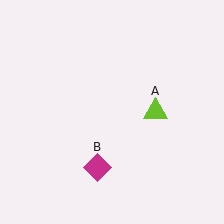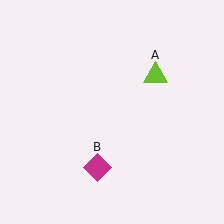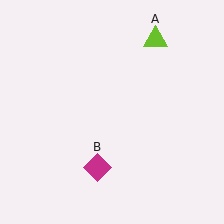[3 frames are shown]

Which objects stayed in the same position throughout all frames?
Magenta diamond (object B) remained stationary.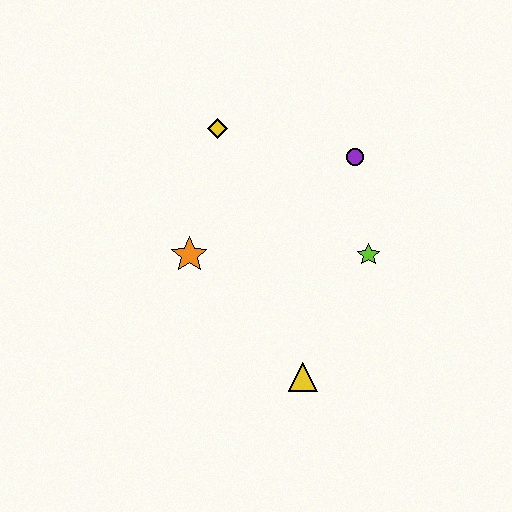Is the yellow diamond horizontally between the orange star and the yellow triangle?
Yes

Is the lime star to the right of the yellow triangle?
Yes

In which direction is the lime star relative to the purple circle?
The lime star is below the purple circle.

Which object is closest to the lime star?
The purple circle is closest to the lime star.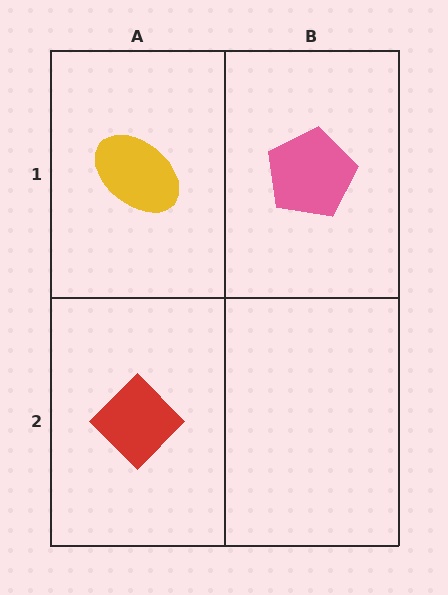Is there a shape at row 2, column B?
No, that cell is empty.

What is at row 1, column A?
A yellow ellipse.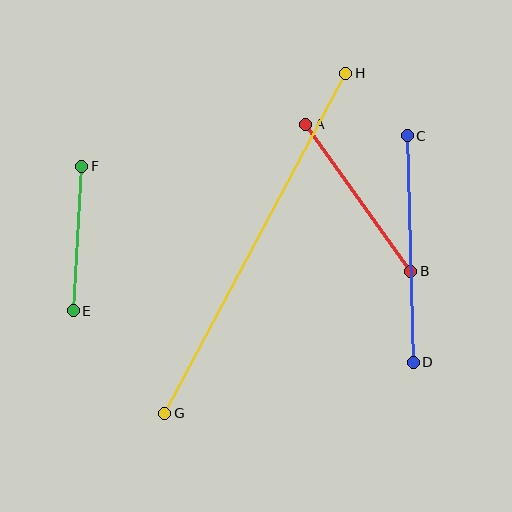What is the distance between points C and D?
The distance is approximately 226 pixels.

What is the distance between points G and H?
The distance is approximately 385 pixels.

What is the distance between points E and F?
The distance is approximately 145 pixels.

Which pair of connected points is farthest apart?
Points G and H are farthest apart.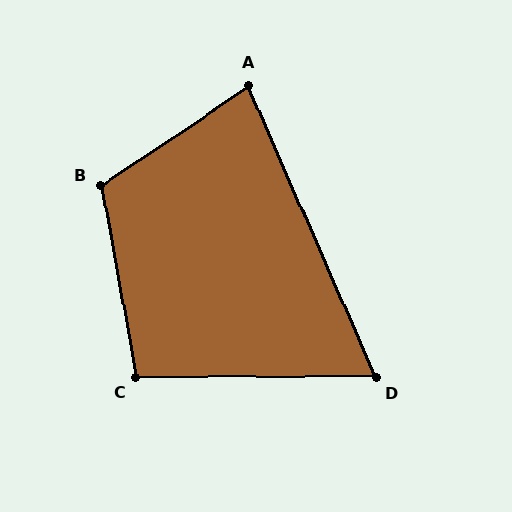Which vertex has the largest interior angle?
B, at approximately 114 degrees.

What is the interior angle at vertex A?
Approximately 80 degrees (acute).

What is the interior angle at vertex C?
Approximately 100 degrees (obtuse).